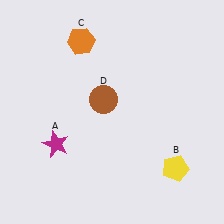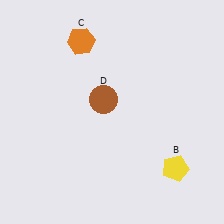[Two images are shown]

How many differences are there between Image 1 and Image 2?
There is 1 difference between the two images.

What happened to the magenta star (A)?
The magenta star (A) was removed in Image 2. It was in the bottom-left area of Image 1.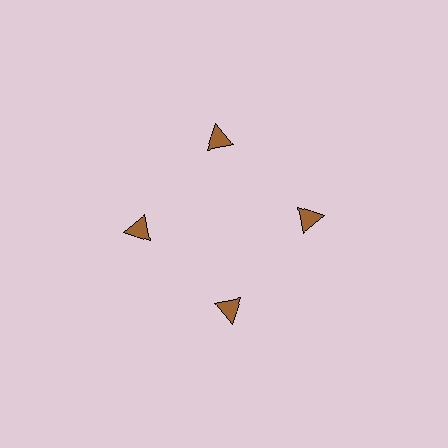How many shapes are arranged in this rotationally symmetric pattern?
There are 4 shapes, arranged in 4 groups of 1.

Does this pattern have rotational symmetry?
Yes, this pattern has 4-fold rotational symmetry. It looks the same after rotating 90 degrees around the center.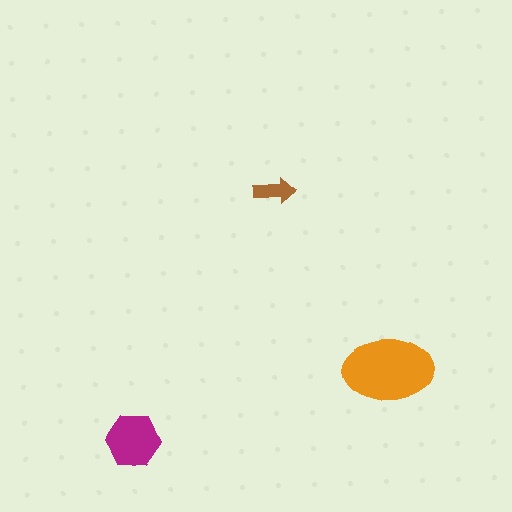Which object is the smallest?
The brown arrow.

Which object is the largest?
The orange ellipse.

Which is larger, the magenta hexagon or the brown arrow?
The magenta hexagon.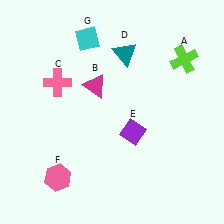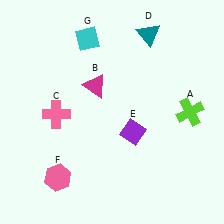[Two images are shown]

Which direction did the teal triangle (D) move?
The teal triangle (D) moved right.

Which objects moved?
The objects that moved are: the lime cross (A), the pink cross (C), the teal triangle (D).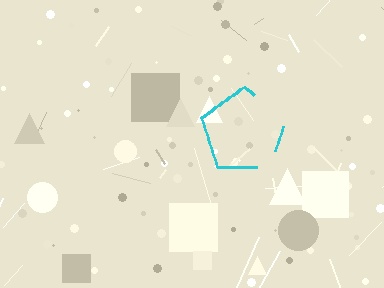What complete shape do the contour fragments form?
The contour fragments form a pentagon.